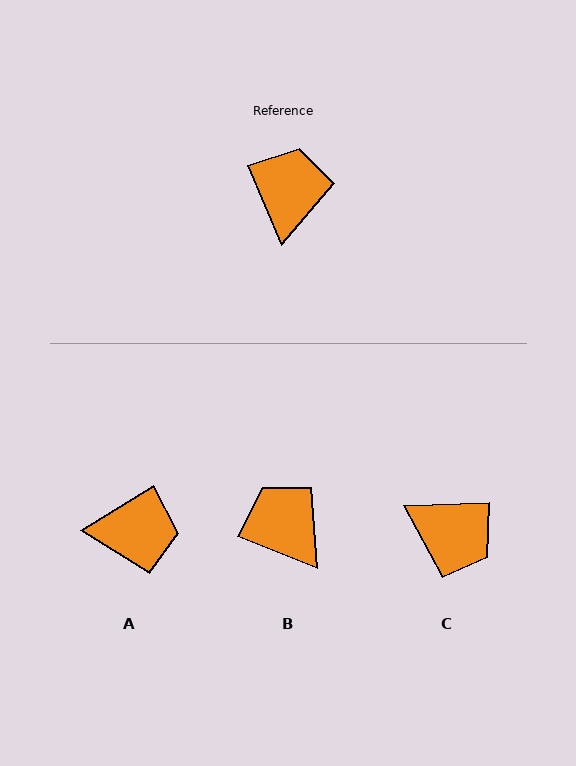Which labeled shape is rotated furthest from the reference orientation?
C, about 111 degrees away.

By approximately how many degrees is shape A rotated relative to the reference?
Approximately 81 degrees clockwise.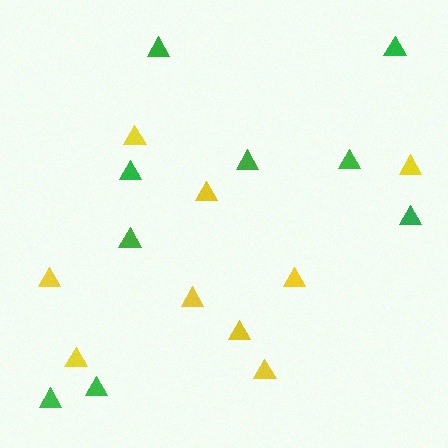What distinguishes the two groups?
There are 2 groups: one group of yellow triangles (9) and one group of green triangles (9).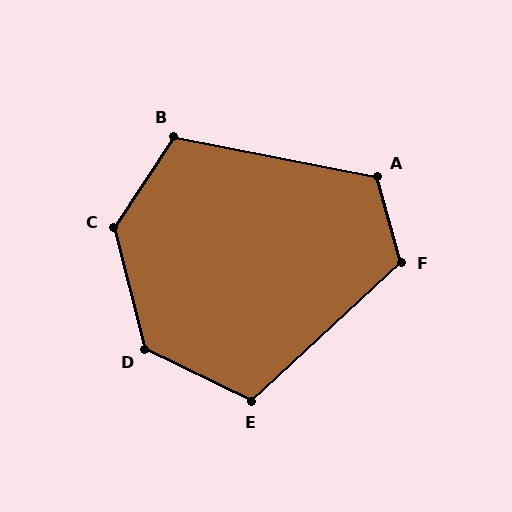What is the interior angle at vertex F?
Approximately 117 degrees (obtuse).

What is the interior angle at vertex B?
Approximately 112 degrees (obtuse).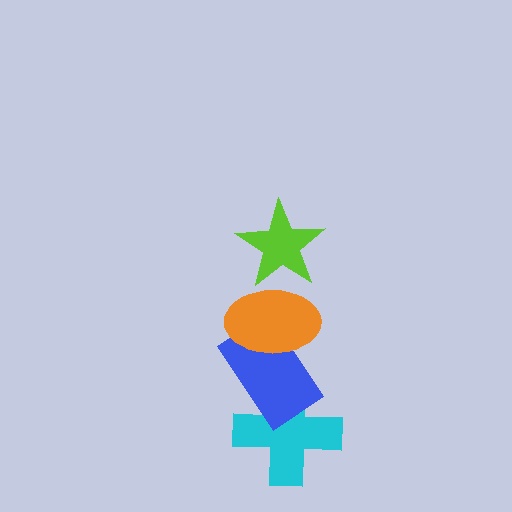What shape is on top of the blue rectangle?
The orange ellipse is on top of the blue rectangle.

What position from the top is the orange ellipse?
The orange ellipse is 2nd from the top.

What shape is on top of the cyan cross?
The blue rectangle is on top of the cyan cross.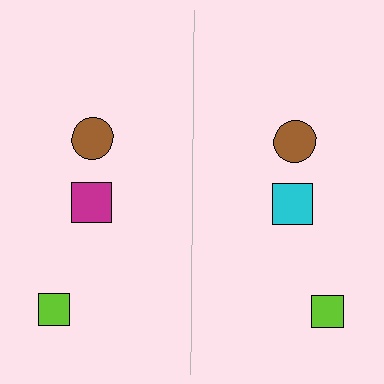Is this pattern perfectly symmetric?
No, the pattern is not perfectly symmetric. The cyan square on the right side breaks the symmetry — its mirror counterpart is magenta.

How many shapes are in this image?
There are 6 shapes in this image.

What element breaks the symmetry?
The cyan square on the right side breaks the symmetry — its mirror counterpart is magenta.